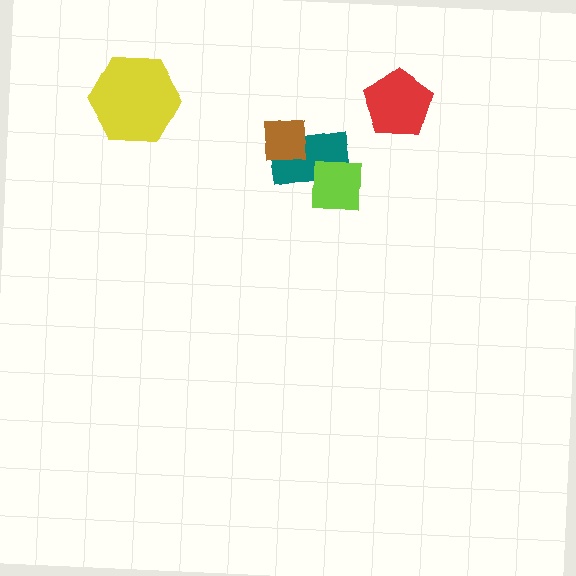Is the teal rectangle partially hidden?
Yes, it is partially covered by another shape.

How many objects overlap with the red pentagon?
0 objects overlap with the red pentagon.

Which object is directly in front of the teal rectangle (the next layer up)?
The brown square is directly in front of the teal rectangle.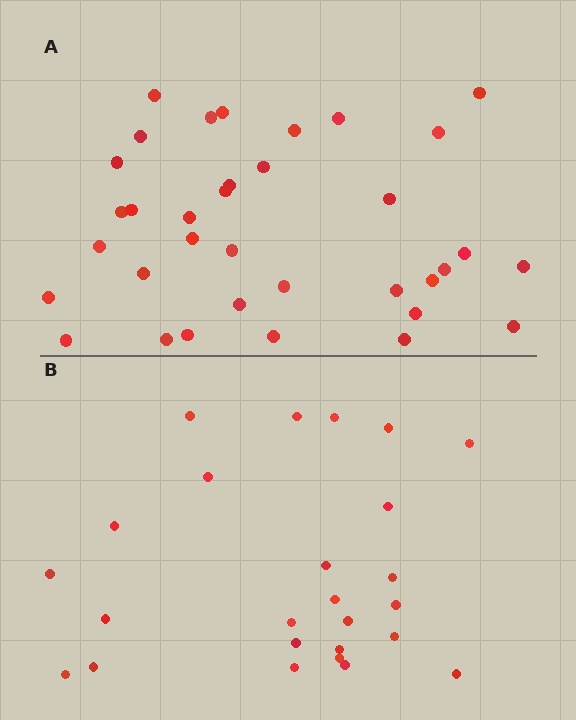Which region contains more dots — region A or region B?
Region A (the top region) has more dots.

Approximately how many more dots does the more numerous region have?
Region A has roughly 10 or so more dots than region B.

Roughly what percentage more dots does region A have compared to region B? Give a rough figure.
About 40% more.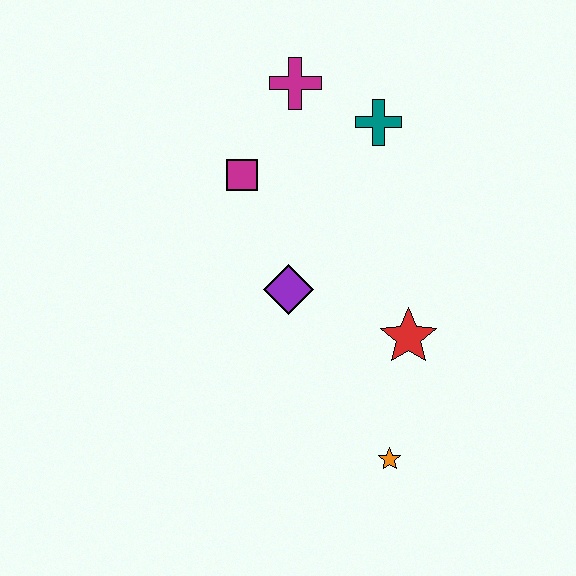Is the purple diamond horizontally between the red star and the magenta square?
Yes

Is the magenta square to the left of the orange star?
Yes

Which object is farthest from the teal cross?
The orange star is farthest from the teal cross.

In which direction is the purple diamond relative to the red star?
The purple diamond is to the left of the red star.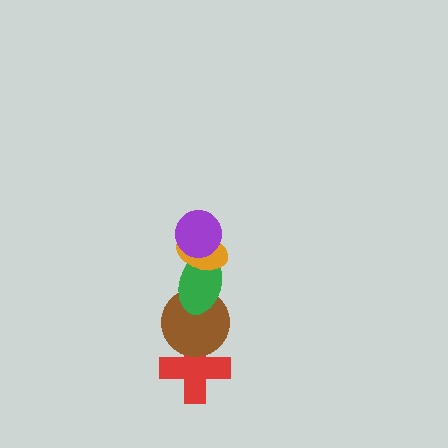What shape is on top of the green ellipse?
The orange ellipse is on top of the green ellipse.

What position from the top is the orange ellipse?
The orange ellipse is 2nd from the top.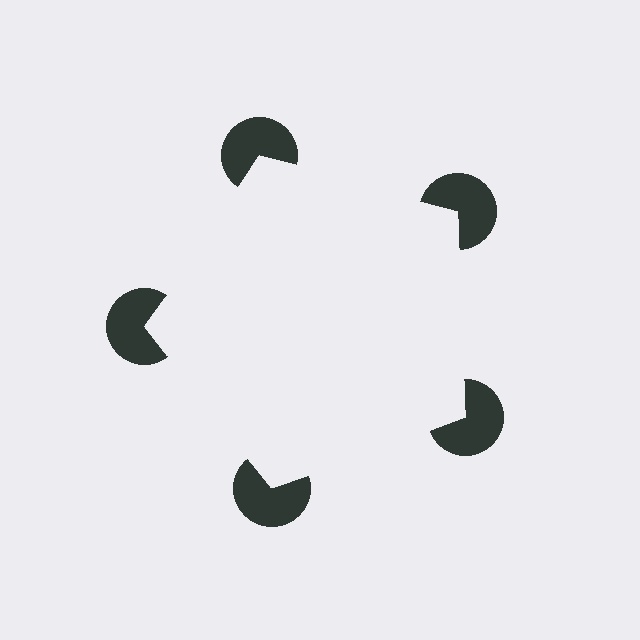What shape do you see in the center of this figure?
An illusory pentagon — its edges are inferred from the aligned wedge cuts in the pac-man discs, not physically drawn.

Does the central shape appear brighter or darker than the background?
It typically appears slightly brighter than the background, even though no actual brightness change is drawn.